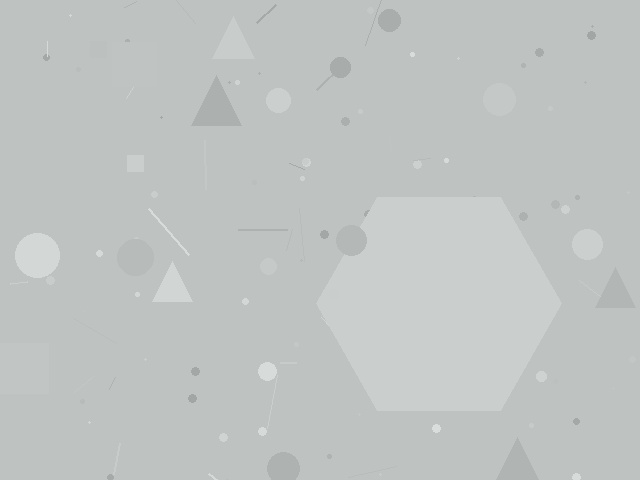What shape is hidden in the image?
A hexagon is hidden in the image.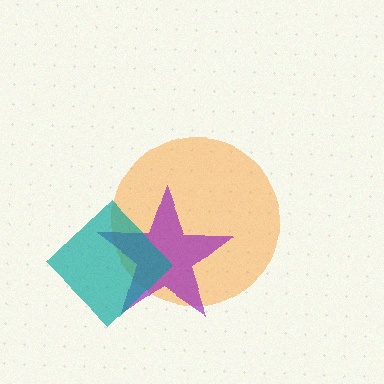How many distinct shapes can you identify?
There are 3 distinct shapes: an orange circle, a purple star, a teal diamond.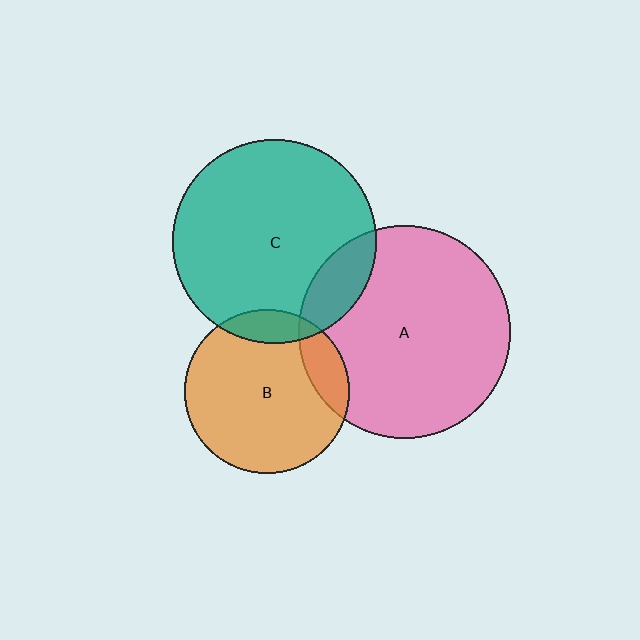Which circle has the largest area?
Circle A (pink).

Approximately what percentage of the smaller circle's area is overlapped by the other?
Approximately 10%.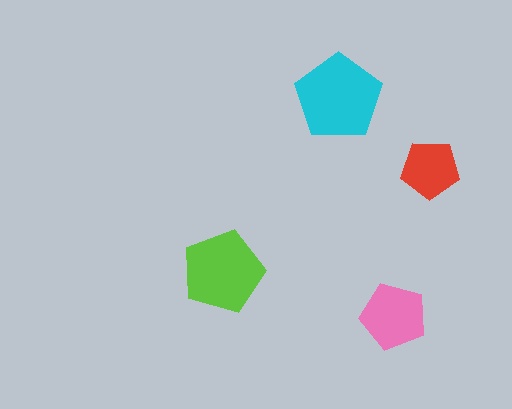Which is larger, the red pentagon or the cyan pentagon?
The cyan one.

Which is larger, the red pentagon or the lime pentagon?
The lime one.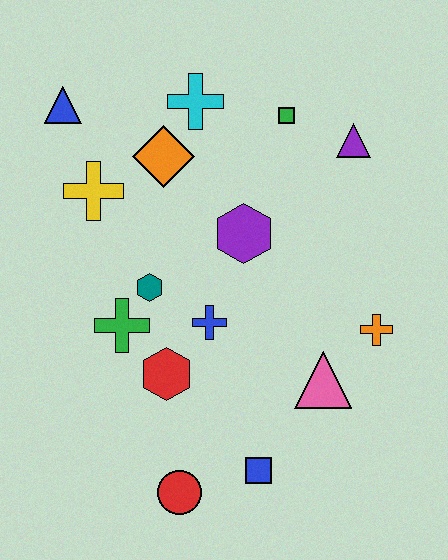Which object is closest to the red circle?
The blue square is closest to the red circle.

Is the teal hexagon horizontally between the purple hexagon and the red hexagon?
No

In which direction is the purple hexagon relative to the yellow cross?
The purple hexagon is to the right of the yellow cross.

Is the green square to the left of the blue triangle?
No